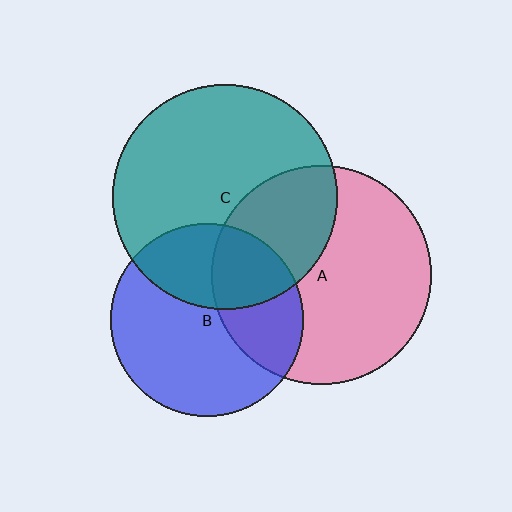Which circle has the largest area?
Circle C (teal).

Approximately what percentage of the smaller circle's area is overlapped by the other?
Approximately 35%.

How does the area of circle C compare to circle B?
Approximately 1.4 times.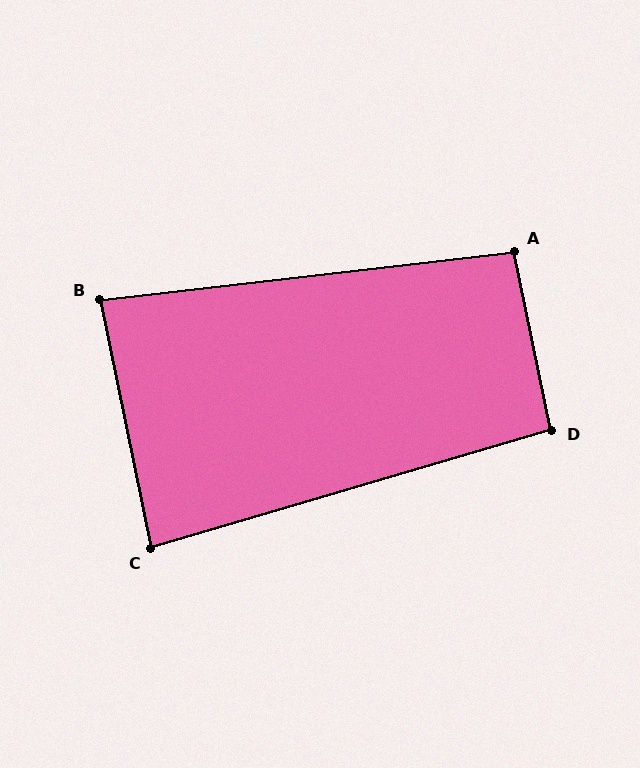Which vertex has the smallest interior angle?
B, at approximately 85 degrees.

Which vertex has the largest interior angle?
D, at approximately 95 degrees.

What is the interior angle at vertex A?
Approximately 95 degrees (approximately right).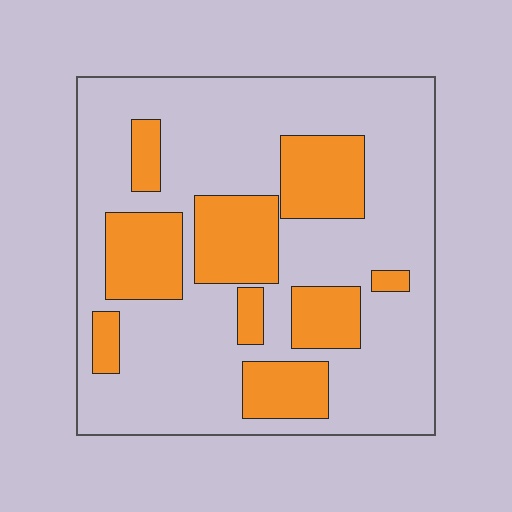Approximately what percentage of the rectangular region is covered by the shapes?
Approximately 30%.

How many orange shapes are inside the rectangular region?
9.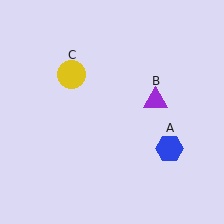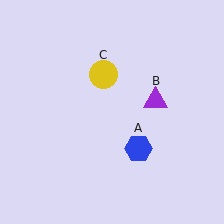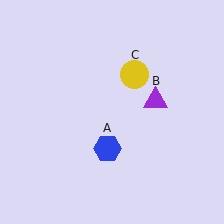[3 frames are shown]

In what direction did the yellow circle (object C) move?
The yellow circle (object C) moved right.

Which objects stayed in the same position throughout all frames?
Purple triangle (object B) remained stationary.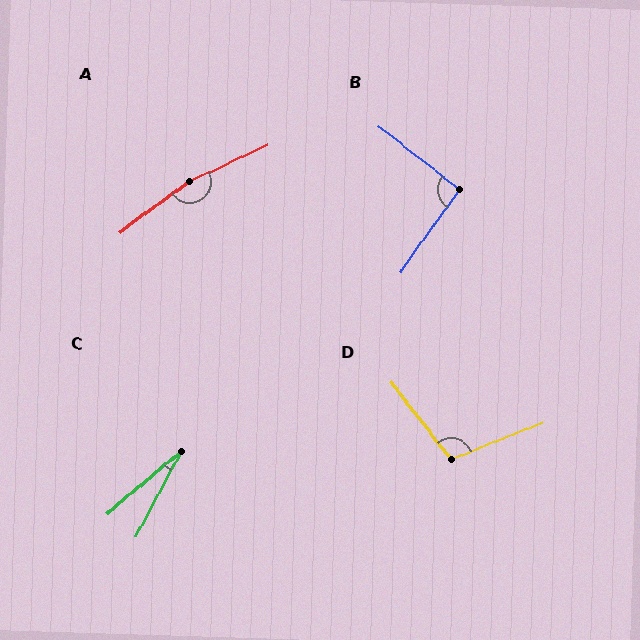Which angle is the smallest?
C, at approximately 22 degrees.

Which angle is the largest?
A, at approximately 169 degrees.